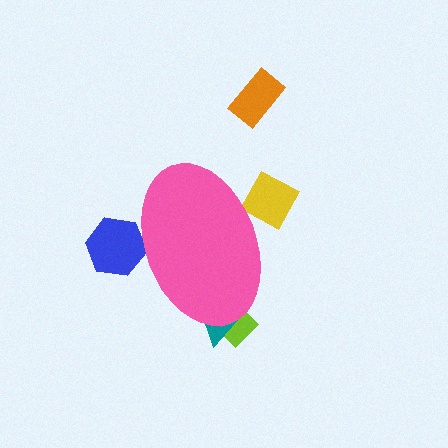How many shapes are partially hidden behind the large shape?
4 shapes are partially hidden.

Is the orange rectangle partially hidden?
No, the orange rectangle is fully visible.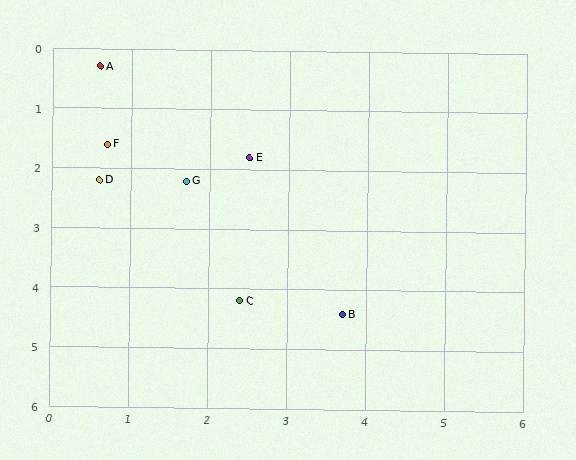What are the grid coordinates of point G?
Point G is at approximately (1.7, 2.2).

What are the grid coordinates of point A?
Point A is at approximately (0.6, 0.3).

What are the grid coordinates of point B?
Point B is at approximately (3.7, 4.4).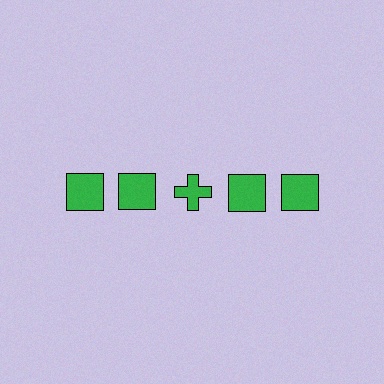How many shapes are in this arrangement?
There are 5 shapes arranged in a grid pattern.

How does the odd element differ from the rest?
It has a different shape: cross instead of square.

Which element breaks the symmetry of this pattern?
The green cross in the top row, center column breaks the symmetry. All other shapes are green squares.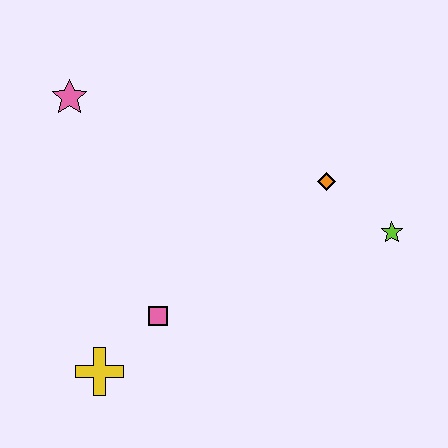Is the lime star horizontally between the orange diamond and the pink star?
No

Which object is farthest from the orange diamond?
The yellow cross is farthest from the orange diamond.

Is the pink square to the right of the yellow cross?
Yes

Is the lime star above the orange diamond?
No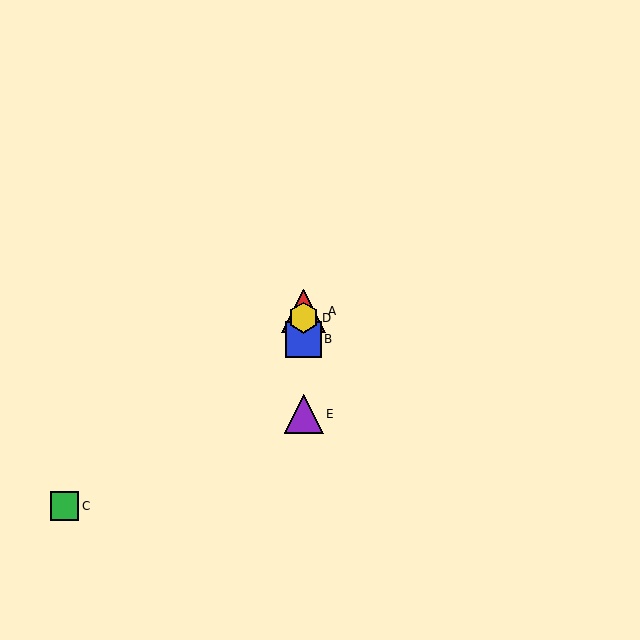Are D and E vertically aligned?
Yes, both are at x≈304.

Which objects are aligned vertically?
Objects A, B, D, E are aligned vertically.